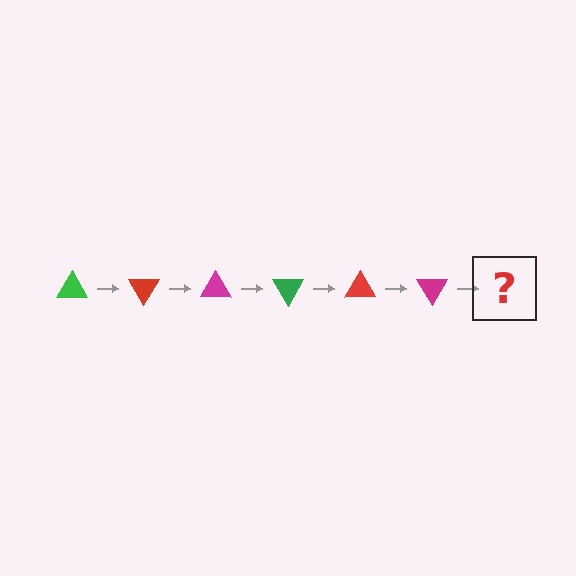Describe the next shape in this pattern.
It should be a green triangle, rotated 360 degrees from the start.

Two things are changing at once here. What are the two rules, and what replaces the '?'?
The two rules are that it rotates 60 degrees each step and the color cycles through green, red, and magenta. The '?' should be a green triangle, rotated 360 degrees from the start.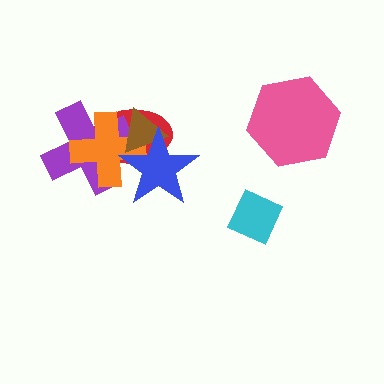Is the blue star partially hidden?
No, no other shape covers it.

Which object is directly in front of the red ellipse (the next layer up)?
The purple cross is directly in front of the red ellipse.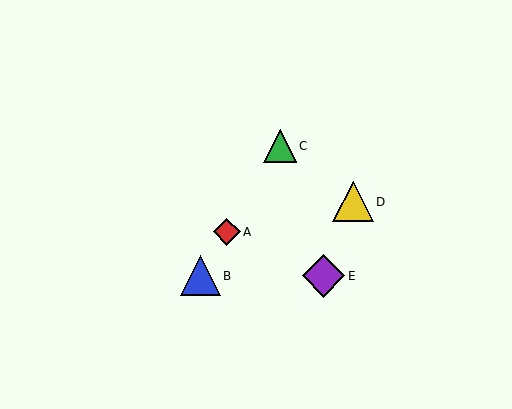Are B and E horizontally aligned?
Yes, both are at y≈276.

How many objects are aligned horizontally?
2 objects (B, E) are aligned horizontally.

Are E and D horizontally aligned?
No, E is at y≈276 and D is at y≈202.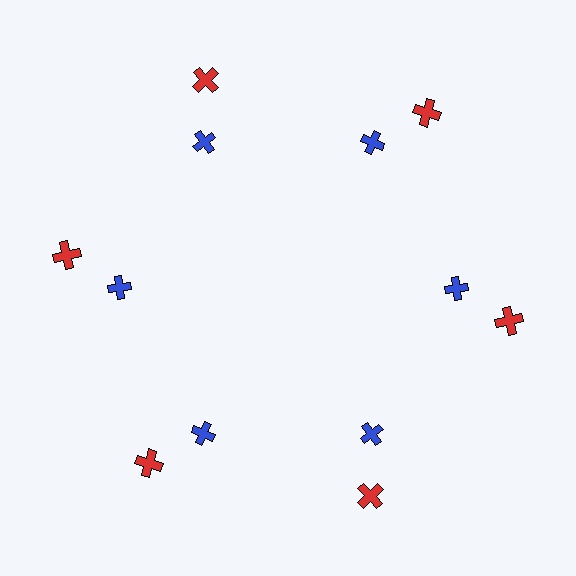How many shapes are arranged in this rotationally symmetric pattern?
There are 12 shapes, arranged in 6 groups of 2.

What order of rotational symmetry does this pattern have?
This pattern has 6-fold rotational symmetry.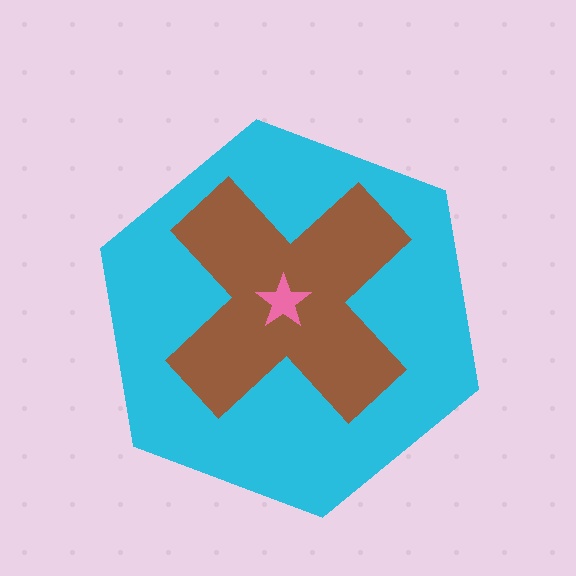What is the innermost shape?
The pink star.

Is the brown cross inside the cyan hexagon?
Yes.